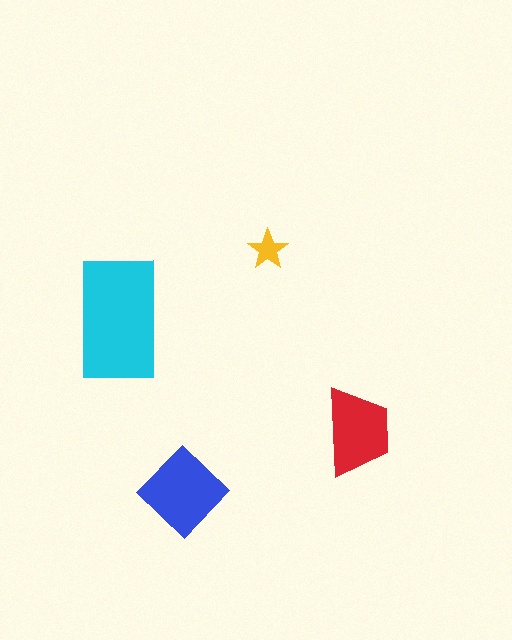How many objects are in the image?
There are 4 objects in the image.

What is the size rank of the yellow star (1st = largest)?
4th.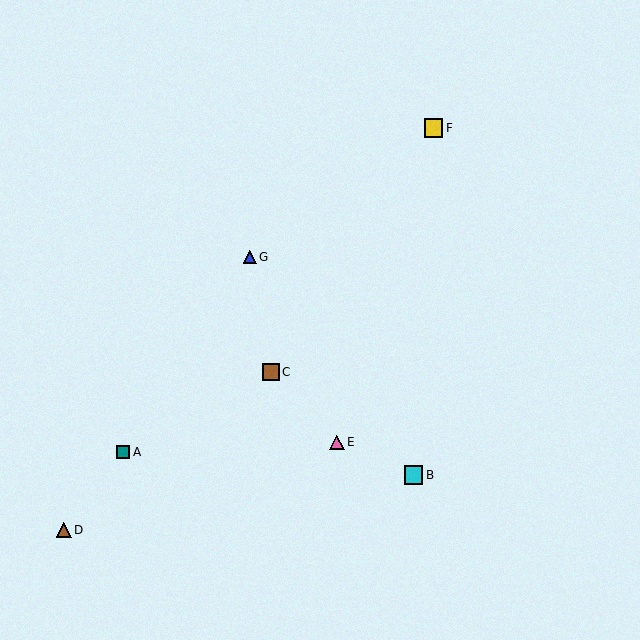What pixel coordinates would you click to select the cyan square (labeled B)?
Click at (414, 475) to select the cyan square B.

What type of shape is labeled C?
Shape C is a brown square.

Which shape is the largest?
The cyan square (labeled B) is the largest.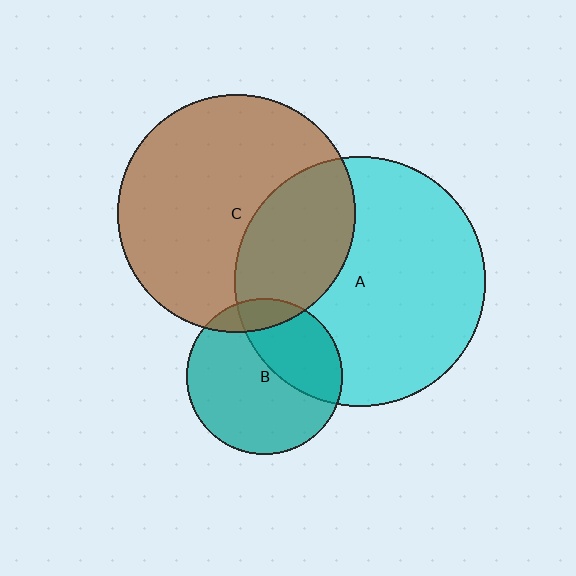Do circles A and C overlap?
Yes.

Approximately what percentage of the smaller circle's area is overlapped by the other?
Approximately 30%.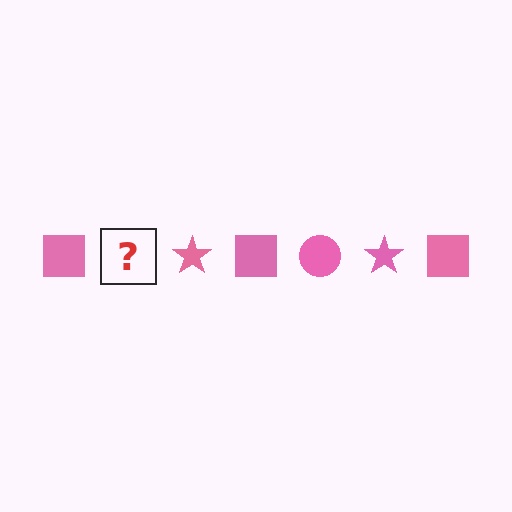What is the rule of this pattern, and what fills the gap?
The rule is that the pattern cycles through square, circle, star shapes in pink. The gap should be filled with a pink circle.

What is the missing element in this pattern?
The missing element is a pink circle.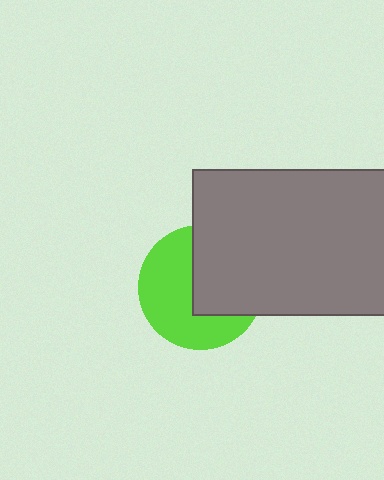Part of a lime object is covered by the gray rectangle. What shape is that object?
It is a circle.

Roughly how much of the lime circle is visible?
About half of it is visible (roughly 55%).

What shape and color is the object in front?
The object in front is a gray rectangle.